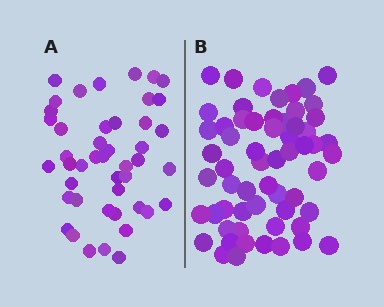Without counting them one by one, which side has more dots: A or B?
Region B (the right region) has more dots.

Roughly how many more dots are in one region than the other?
Region B has approximately 15 more dots than region A.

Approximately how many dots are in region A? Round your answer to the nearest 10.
About 40 dots. (The exact count is 45, which rounds to 40.)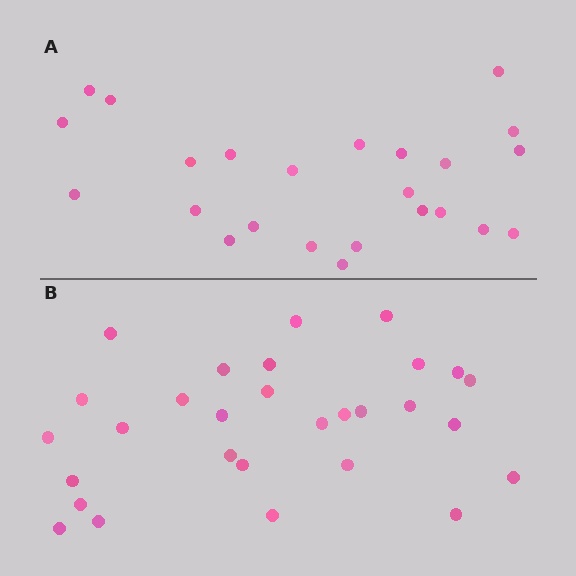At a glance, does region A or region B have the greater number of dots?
Region B (the bottom region) has more dots.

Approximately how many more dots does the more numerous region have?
Region B has about 5 more dots than region A.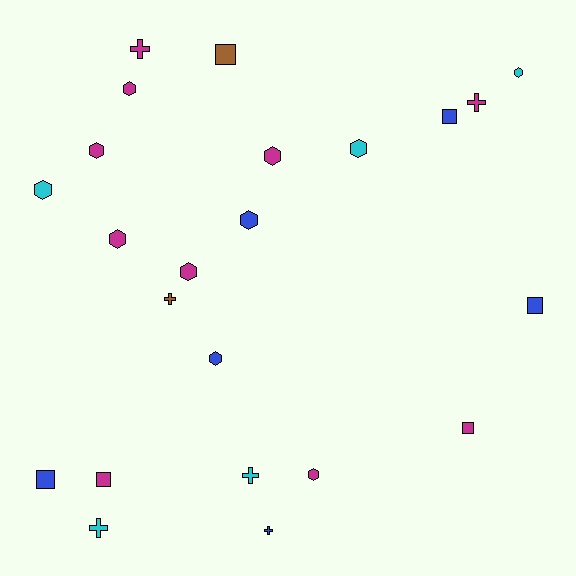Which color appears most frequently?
Magenta, with 10 objects.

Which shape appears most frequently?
Hexagon, with 11 objects.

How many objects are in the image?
There are 23 objects.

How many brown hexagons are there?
There are no brown hexagons.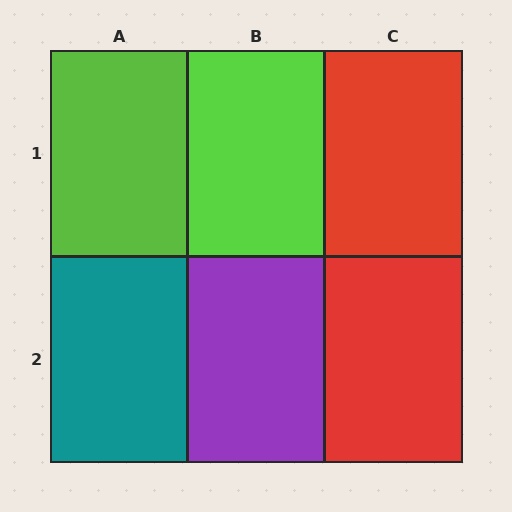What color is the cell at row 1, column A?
Lime.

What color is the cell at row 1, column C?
Red.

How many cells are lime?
2 cells are lime.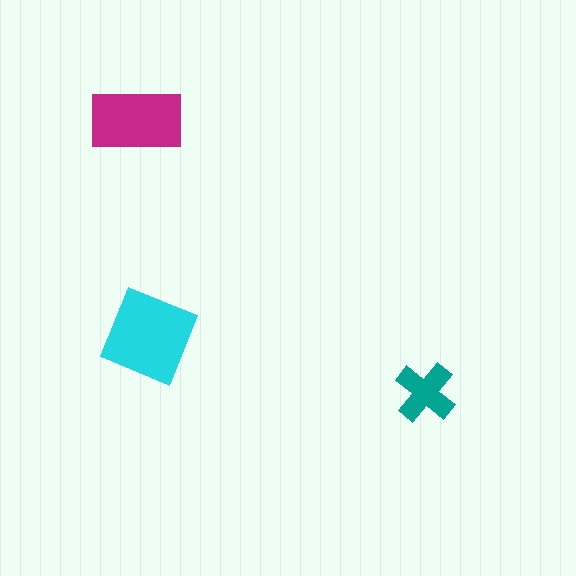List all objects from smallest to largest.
The teal cross, the magenta rectangle, the cyan diamond.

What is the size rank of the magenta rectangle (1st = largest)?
2nd.